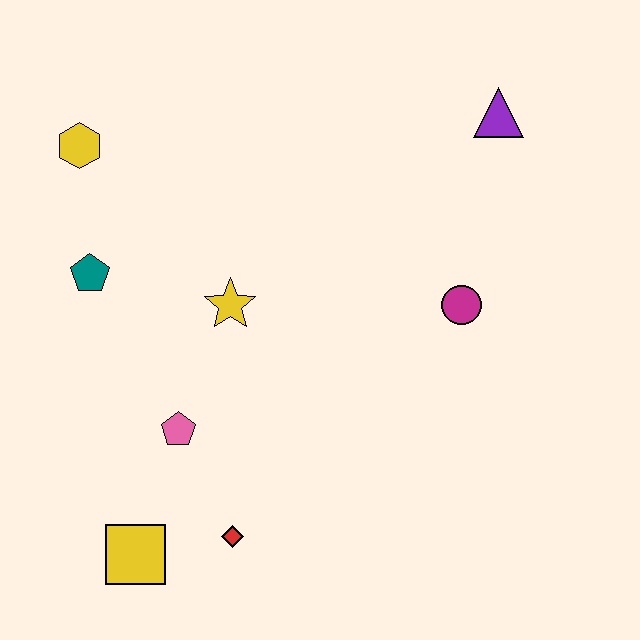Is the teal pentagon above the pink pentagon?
Yes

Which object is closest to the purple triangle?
The magenta circle is closest to the purple triangle.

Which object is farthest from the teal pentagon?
The purple triangle is farthest from the teal pentagon.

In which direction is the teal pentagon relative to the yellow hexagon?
The teal pentagon is below the yellow hexagon.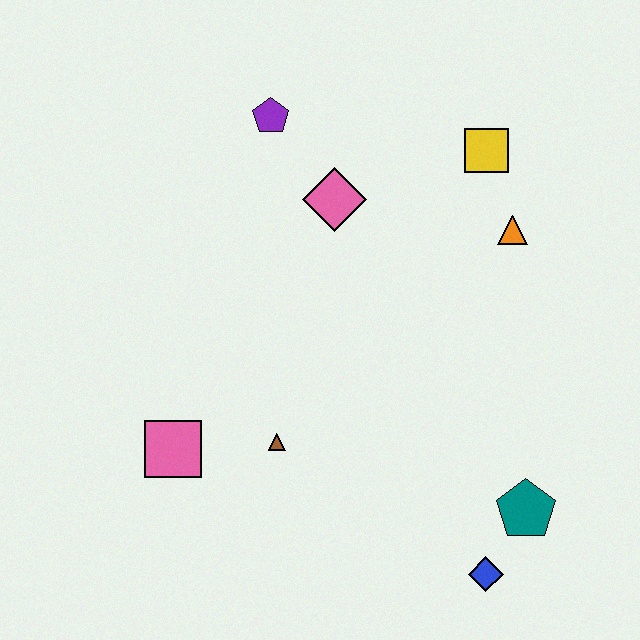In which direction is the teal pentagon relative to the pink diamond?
The teal pentagon is below the pink diamond.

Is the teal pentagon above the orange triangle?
No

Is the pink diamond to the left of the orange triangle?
Yes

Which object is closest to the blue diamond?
The teal pentagon is closest to the blue diamond.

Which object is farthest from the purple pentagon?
The blue diamond is farthest from the purple pentagon.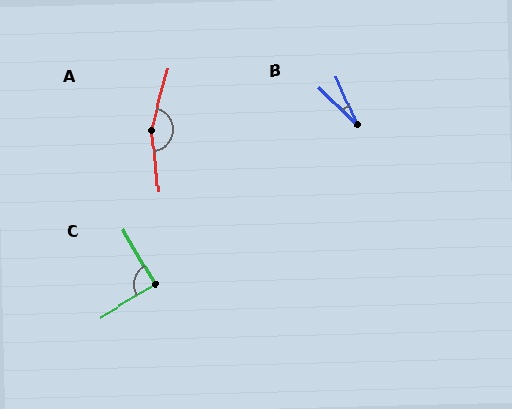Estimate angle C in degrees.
Approximately 90 degrees.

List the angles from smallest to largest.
B (22°), C (90°), A (160°).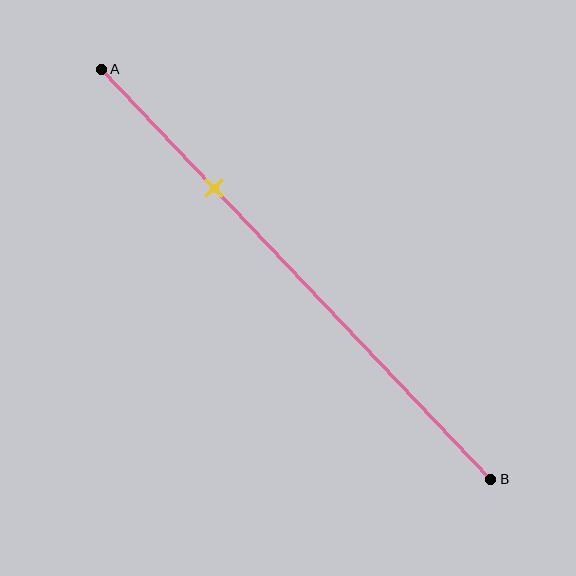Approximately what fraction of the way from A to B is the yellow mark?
The yellow mark is approximately 30% of the way from A to B.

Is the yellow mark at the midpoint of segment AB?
No, the mark is at about 30% from A, not at the 50% midpoint.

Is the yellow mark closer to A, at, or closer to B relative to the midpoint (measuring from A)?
The yellow mark is closer to point A than the midpoint of segment AB.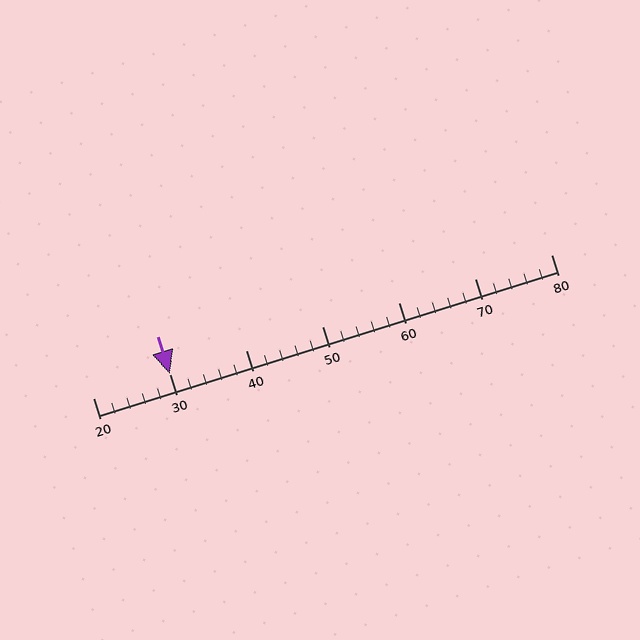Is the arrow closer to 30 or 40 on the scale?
The arrow is closer to 30.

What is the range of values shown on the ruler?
The ruler shows values from 20 to 80.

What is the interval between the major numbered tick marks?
The major tick marks are spaced 10 units apart.